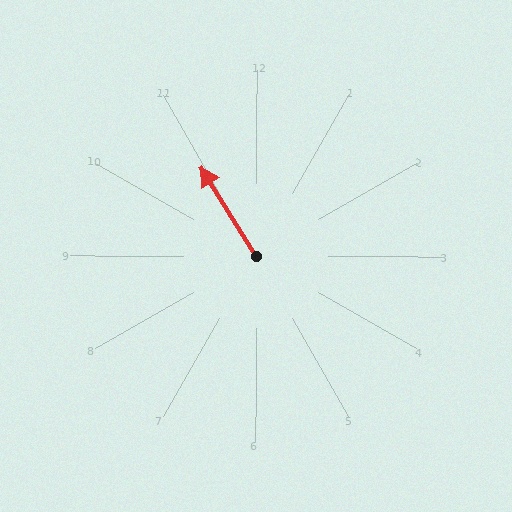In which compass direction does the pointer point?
Northwest.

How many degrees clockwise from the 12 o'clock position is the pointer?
Approximately 328 degrees.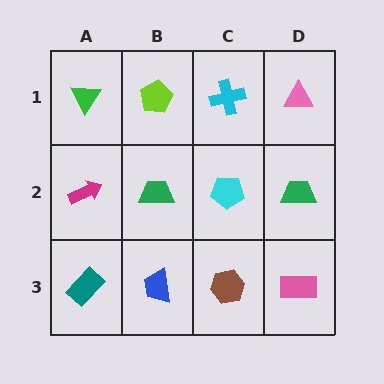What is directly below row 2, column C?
A brown hexagon.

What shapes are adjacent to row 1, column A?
A magenta arrow (row 2, column A), a lime pentagon (row 1, column B).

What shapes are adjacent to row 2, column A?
A green triangle (row 1, column A), a teal rectangle (row 3, column A), a green trapezoid (row 2, column B).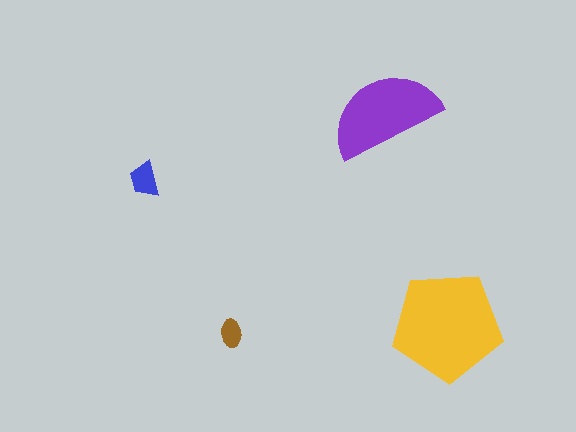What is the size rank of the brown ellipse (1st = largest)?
4th.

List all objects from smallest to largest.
The brown ellipse, the blue trapezoid, the purple semicircle, the yellow pentagon.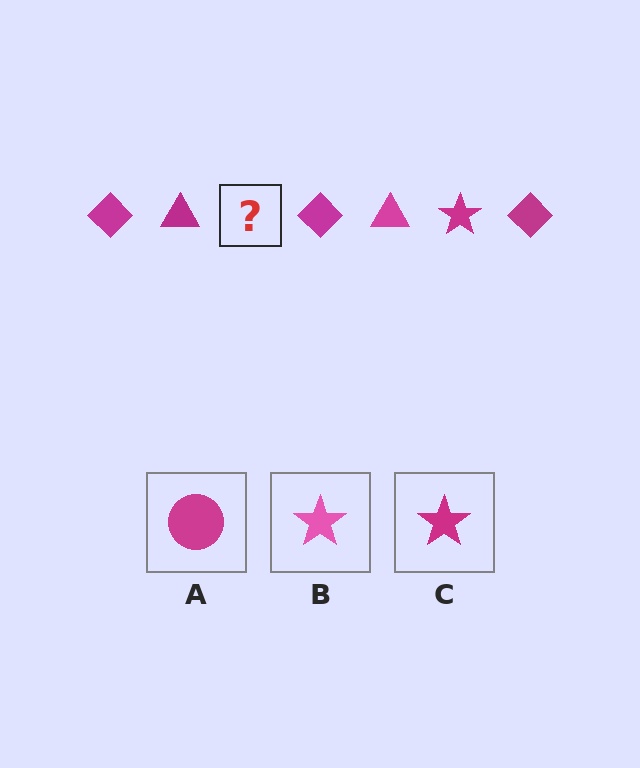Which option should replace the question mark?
Option C.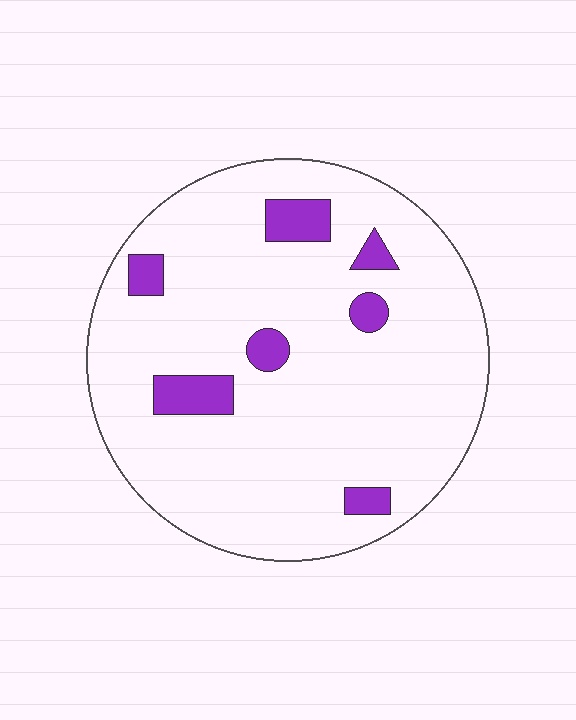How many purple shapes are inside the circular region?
7.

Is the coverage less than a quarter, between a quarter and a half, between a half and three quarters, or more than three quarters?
Less than a quarter.